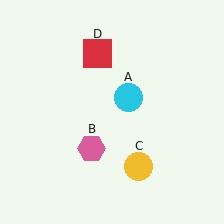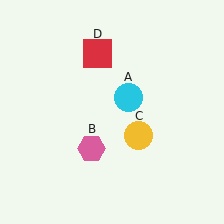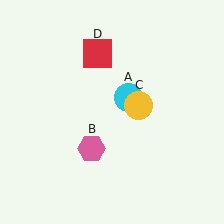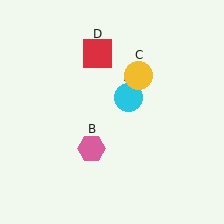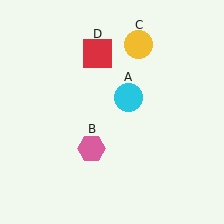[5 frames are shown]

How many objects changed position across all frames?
1 object changed position: yellow circle (object C).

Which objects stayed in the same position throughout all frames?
Cyan circle (object A) and pink hexagon (object B) and red square (object D) remained stationary.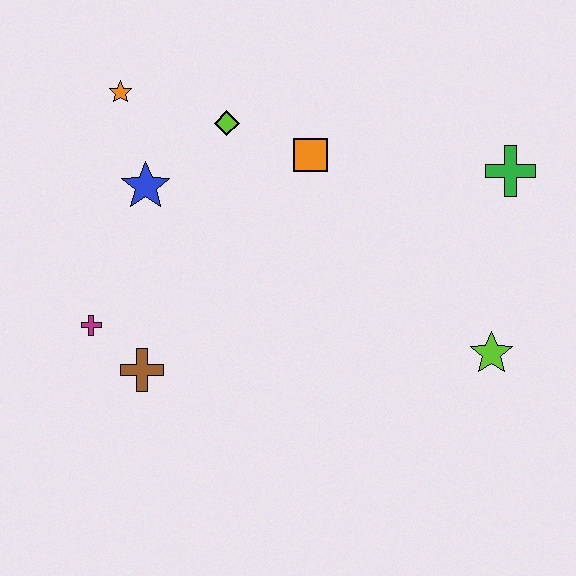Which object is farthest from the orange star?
The lime star is farthest from the orange star.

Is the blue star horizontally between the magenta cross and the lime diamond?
Yes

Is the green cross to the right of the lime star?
Yes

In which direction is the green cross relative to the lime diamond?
The green cross is to the right of the lime diamond.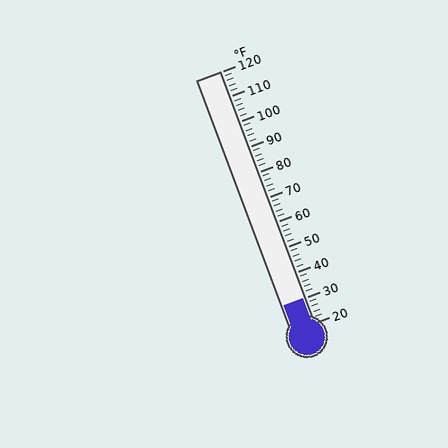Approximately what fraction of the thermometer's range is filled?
The thermometer is filled to approximately 10% of its range.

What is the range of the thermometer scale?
The thermometer scale ranges from 20°F to 120°F.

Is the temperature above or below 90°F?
The temperature is below 90°F.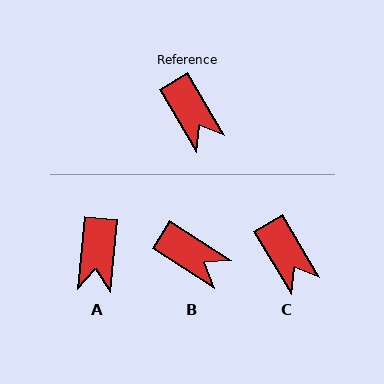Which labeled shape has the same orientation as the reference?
C.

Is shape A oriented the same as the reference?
No, it is off by about 36 degrees.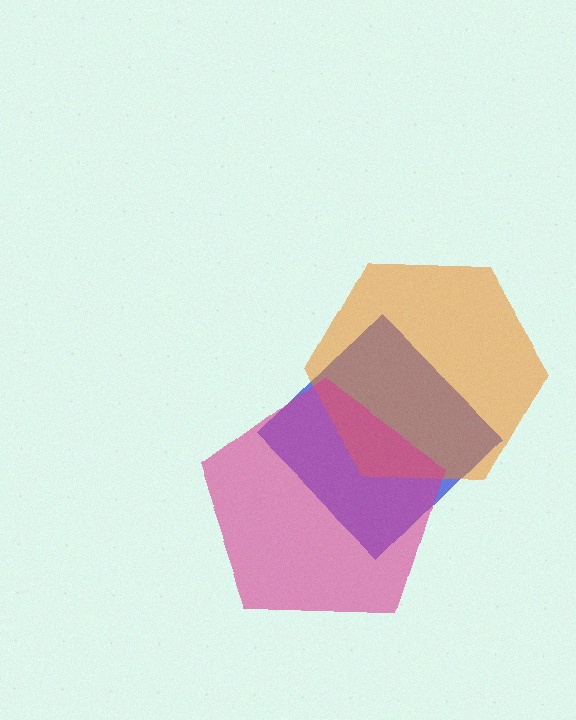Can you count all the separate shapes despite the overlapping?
Yes, there are 3 separate shapes.